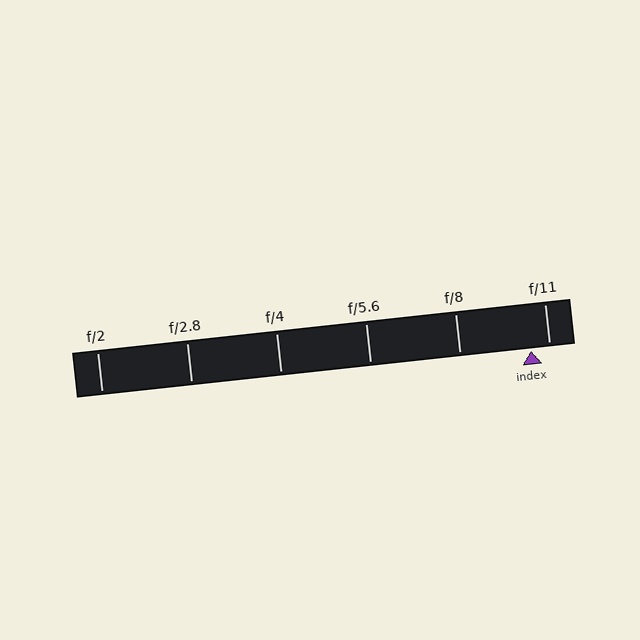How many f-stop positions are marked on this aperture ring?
There are 6 f-stop positions marked.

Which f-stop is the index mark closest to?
The index mark is closest to f/11.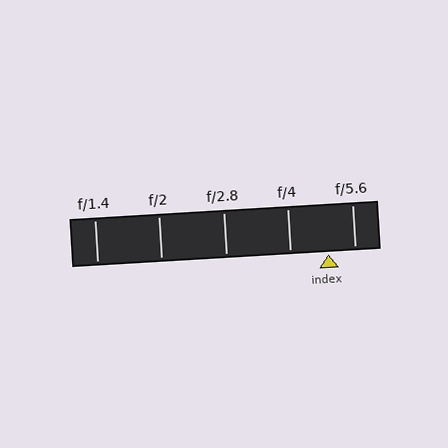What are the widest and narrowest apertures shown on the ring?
The widest aperture shown is f/1.4 and the narrowest is f/5.6.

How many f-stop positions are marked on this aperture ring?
There are 5 f-stop positions marked.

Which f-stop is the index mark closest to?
The index mark is closest to f/5.6.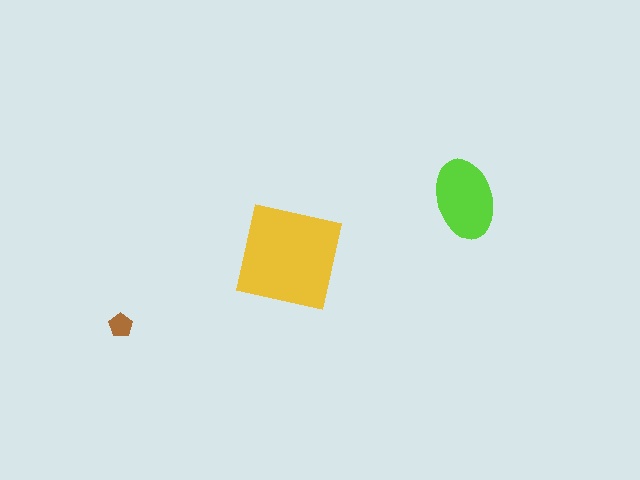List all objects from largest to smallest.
The yellow square, the lime ellipse, the brown pentagon.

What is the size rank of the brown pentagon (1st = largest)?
3rd.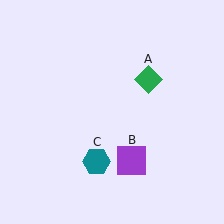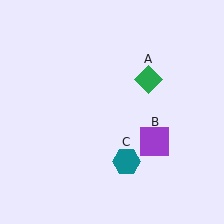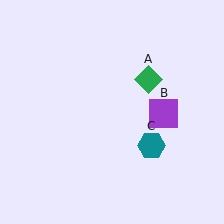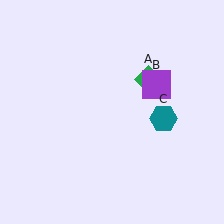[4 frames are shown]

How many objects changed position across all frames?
2 objects changed position: purple square (object B), teal hexagon (object C).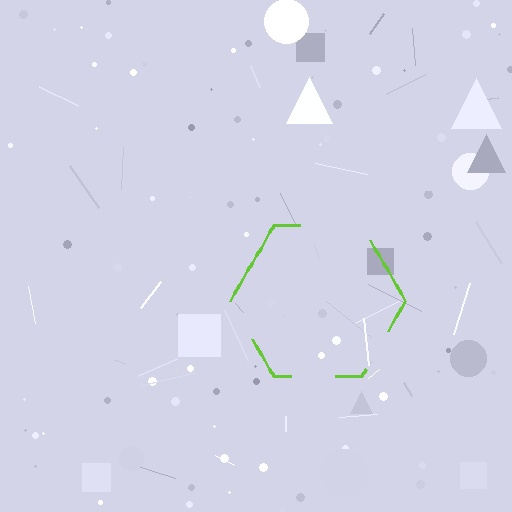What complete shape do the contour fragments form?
The contour fragments form a hexagon.